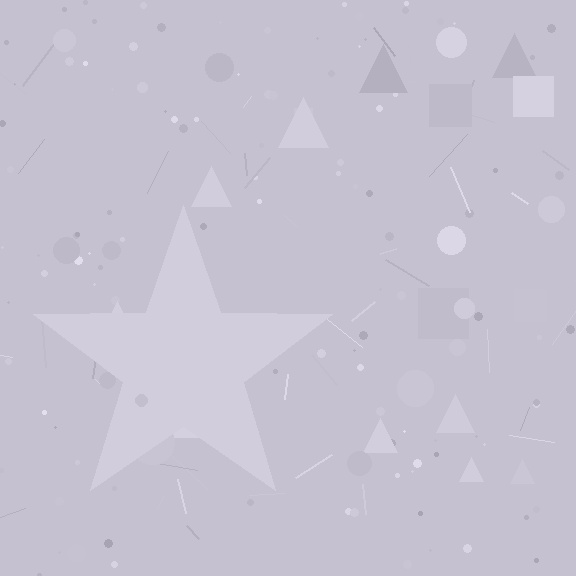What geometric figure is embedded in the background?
A star is embedded in the background.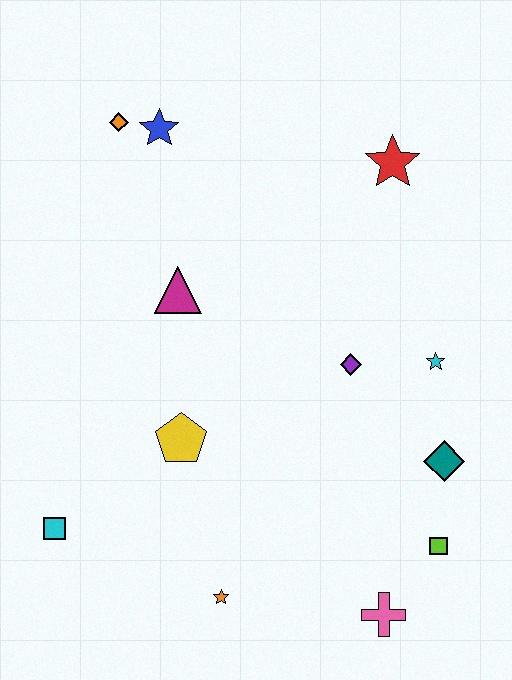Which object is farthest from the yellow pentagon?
The red star is farthest from the yellow pentagon.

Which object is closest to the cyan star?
The purple diamond is closest to the cyan star.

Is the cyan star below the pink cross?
No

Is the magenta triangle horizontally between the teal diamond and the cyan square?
Yes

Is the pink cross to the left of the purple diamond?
No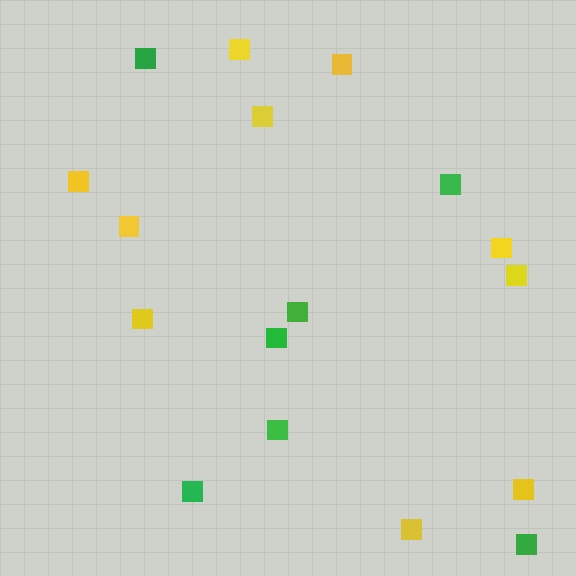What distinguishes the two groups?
There are 2 groups: one group of green squares (7) and one group of yellow squares (10).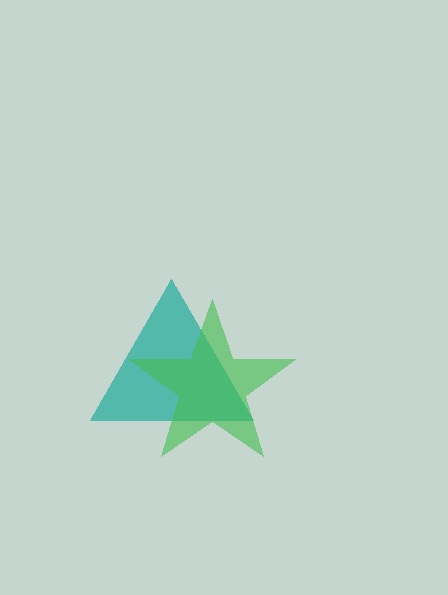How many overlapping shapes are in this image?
There are 2 overlapping shapes in the image.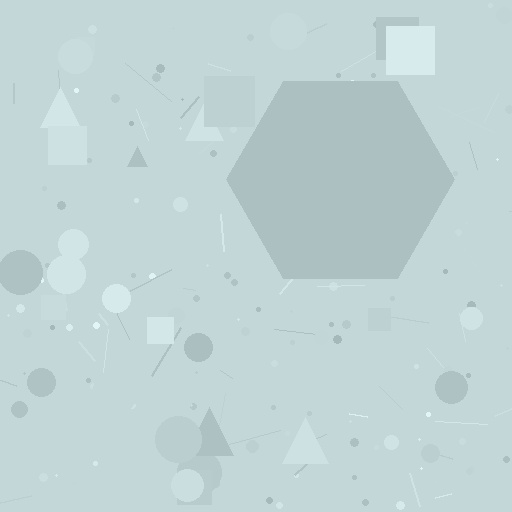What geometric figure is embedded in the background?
A hexagon is embedded in the background.